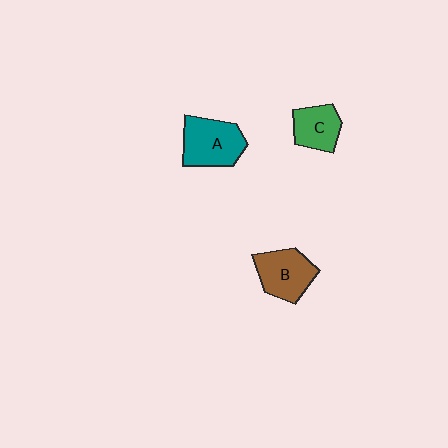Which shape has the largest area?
Shape A (teal).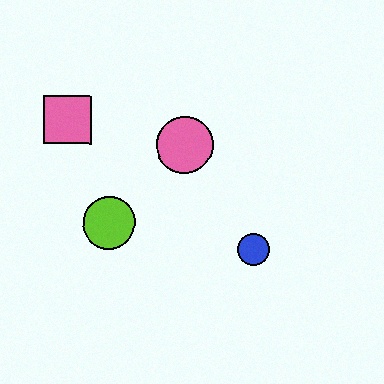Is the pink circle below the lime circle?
No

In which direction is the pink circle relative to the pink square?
The pink circle is to the right of the pink square.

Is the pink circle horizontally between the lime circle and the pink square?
No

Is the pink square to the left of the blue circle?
Yes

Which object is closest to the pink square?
The lime circle is closest to the pink square.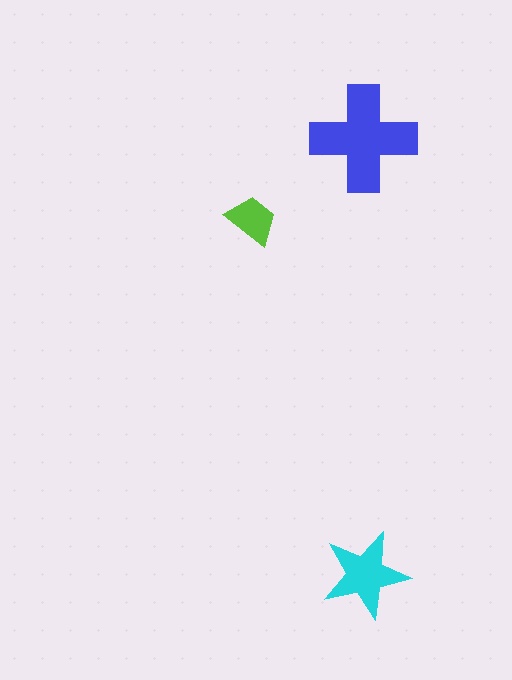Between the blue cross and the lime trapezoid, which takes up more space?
The blue cross.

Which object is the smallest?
The lime trapezoid.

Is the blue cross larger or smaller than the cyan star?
Larger.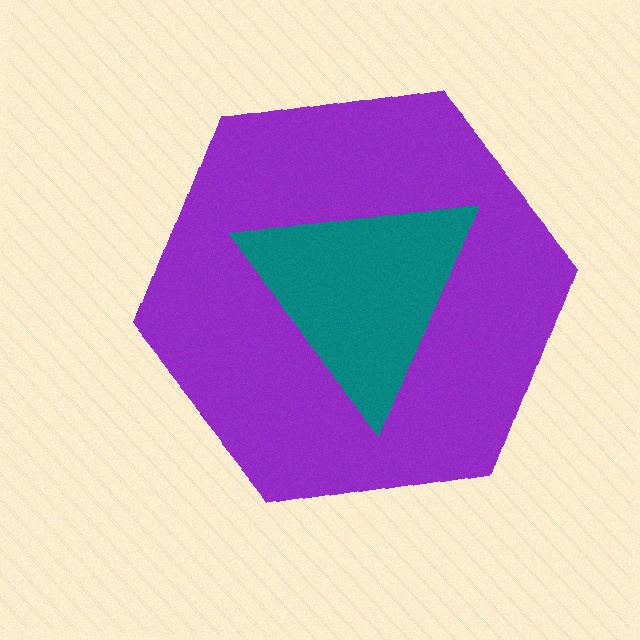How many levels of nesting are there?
2.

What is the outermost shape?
The purple hexagon.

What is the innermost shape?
The teal triangle.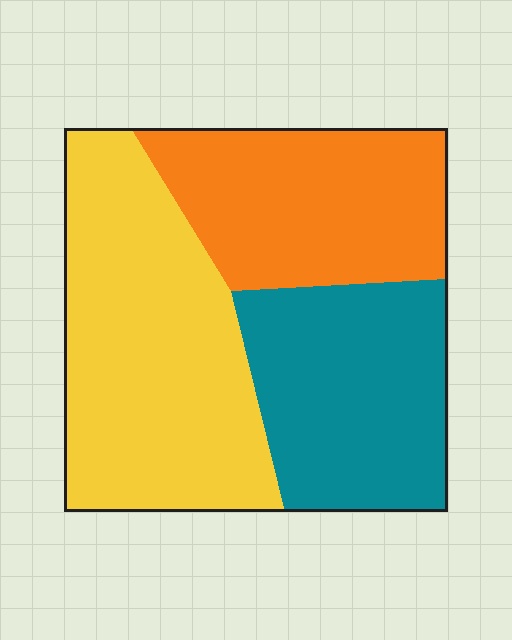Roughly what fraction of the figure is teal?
Teal covers around 30% of the figure.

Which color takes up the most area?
Yellow, at roughly 40%.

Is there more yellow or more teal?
Yellow.